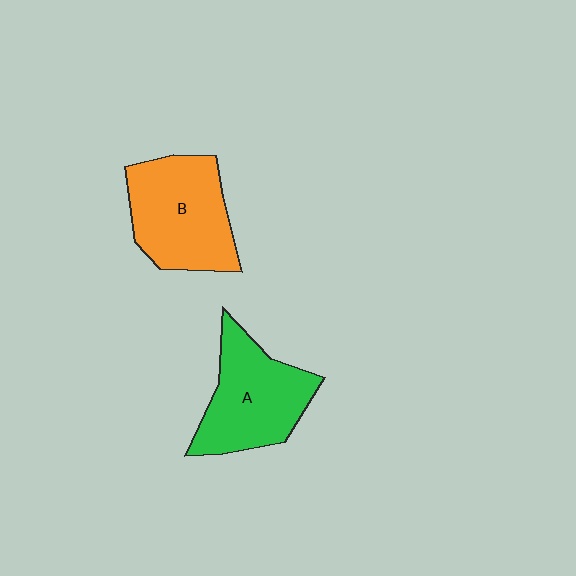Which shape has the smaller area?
Shape A (green).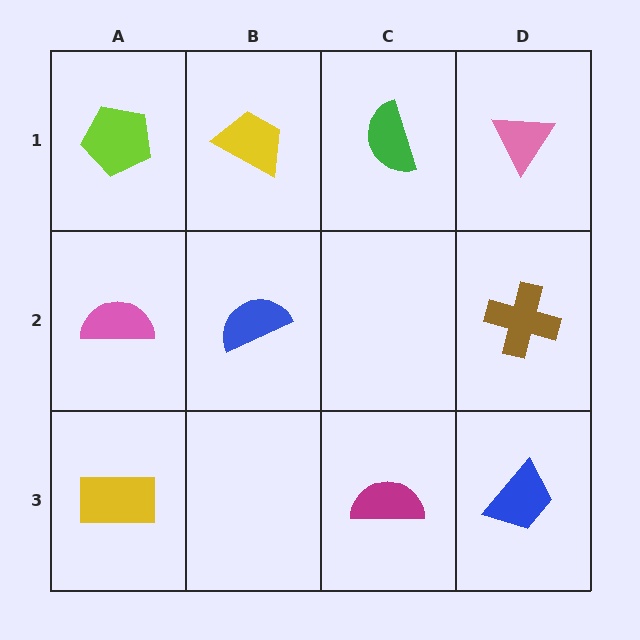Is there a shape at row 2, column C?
No, that cell is empty.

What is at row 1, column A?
A lime pentagon.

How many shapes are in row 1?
4 shapes.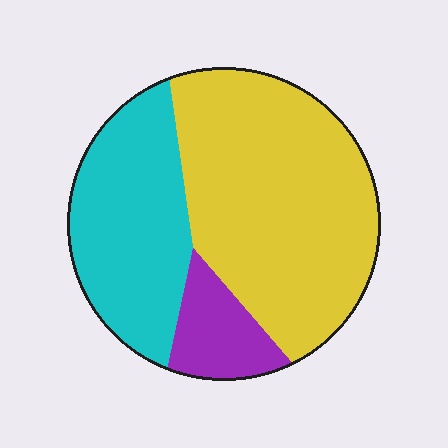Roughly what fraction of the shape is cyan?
Cyan covers around 35% of the shape.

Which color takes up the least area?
Purple, at roughly 10%.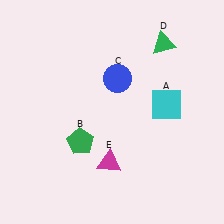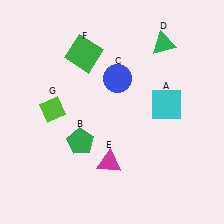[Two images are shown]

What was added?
A green square (F), a lime diamond (G) were added in Image 2.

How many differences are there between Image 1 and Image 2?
There are 2 differences between the two images.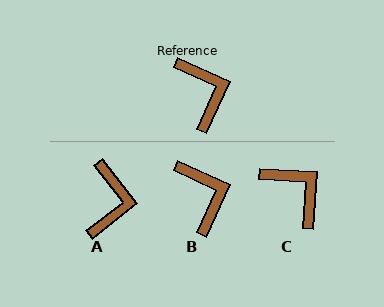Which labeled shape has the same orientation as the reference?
B.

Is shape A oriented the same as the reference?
No, it is off by about 27 degrees.